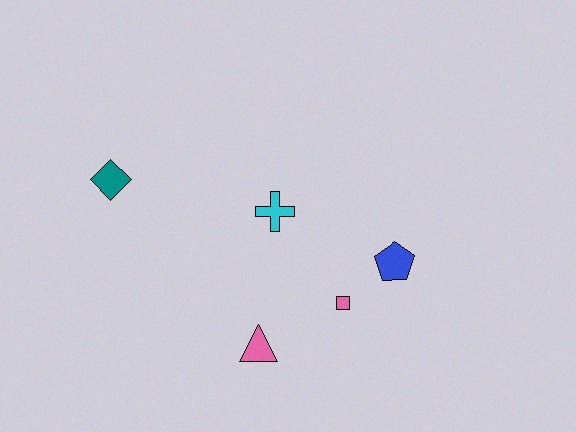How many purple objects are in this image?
There are no purple objects.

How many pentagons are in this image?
There is 1 pentagon.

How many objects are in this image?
There are 5 objects.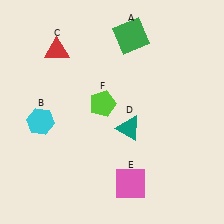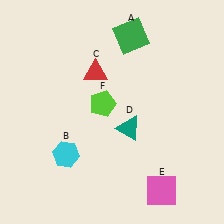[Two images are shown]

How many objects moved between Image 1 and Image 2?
3 objects moved between the two images.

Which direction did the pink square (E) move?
The pink square (E) moved right.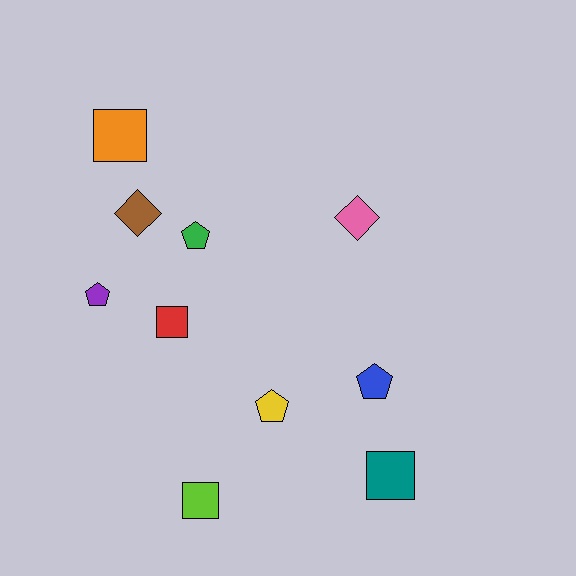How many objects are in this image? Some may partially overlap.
There are 10 objects.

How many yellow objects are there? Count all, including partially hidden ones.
There is 1 yellow object.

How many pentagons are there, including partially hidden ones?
There are 4 pentagons.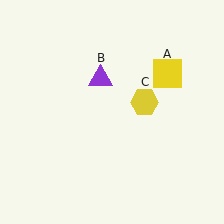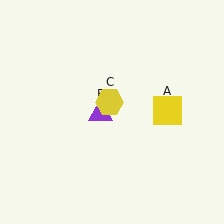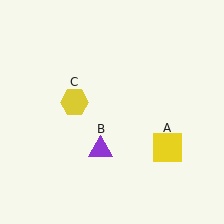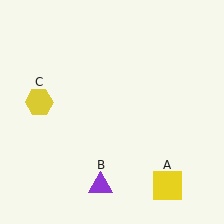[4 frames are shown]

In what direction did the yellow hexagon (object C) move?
The yellow hexagon (object C) moved left.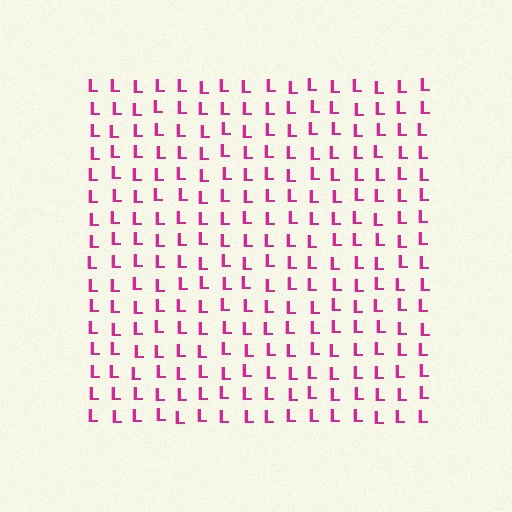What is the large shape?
The large shape is a square.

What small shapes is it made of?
It is made of small letter L's.